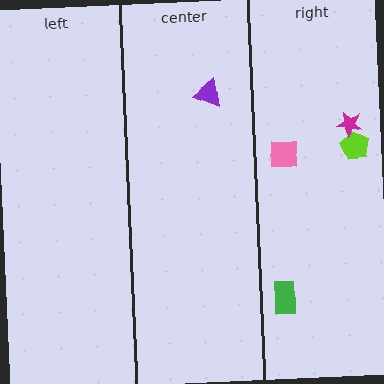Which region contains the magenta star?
The right region.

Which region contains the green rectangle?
The right region.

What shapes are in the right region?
The green rectangle, the lime pentagon, the pink square, the magenta star.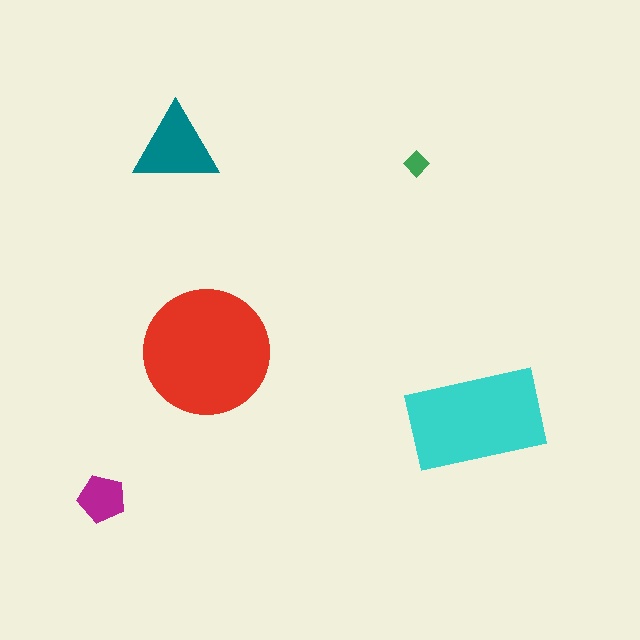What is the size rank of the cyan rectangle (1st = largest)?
2nd.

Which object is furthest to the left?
The magenta pentagon is leftmost.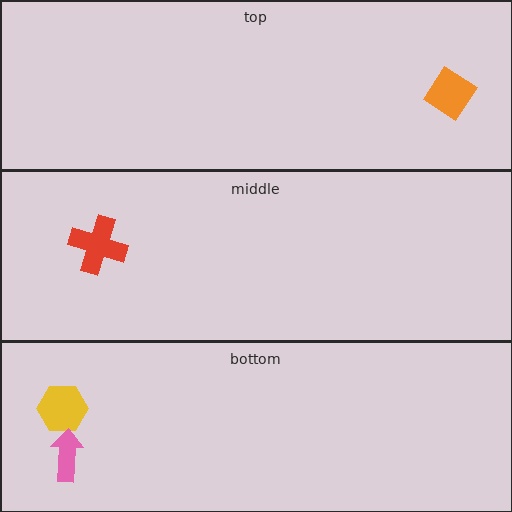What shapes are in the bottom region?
The yellow hexagon, the pink arrow.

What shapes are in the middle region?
The red cross.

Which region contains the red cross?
The middle region.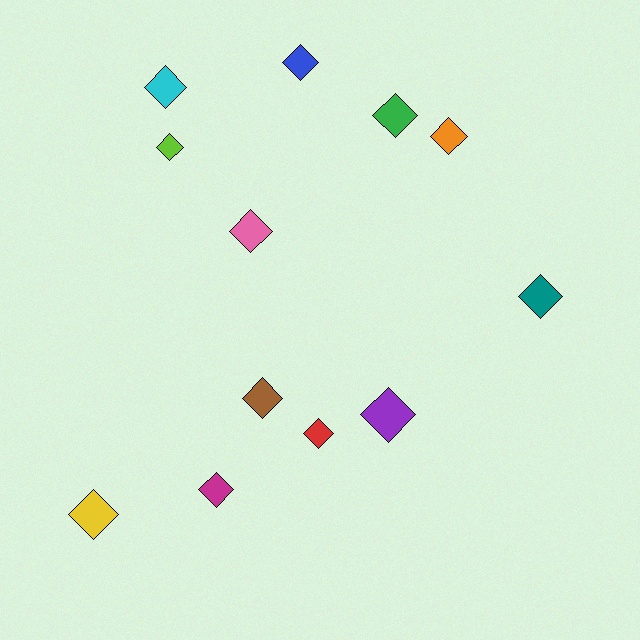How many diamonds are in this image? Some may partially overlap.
There are 12 diamonds.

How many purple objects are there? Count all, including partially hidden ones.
There is 1 purple object.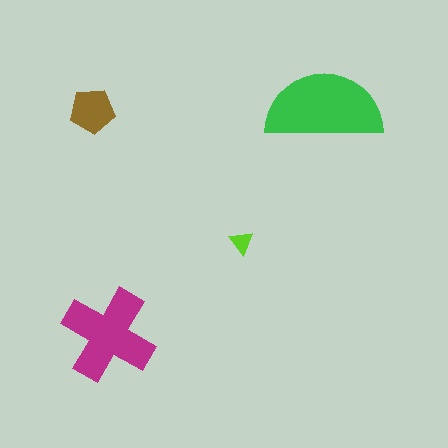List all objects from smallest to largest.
The lime triangle, the brown pentagon, the magenta cross, the green semicircle.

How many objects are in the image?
There are 4 objects in the image.